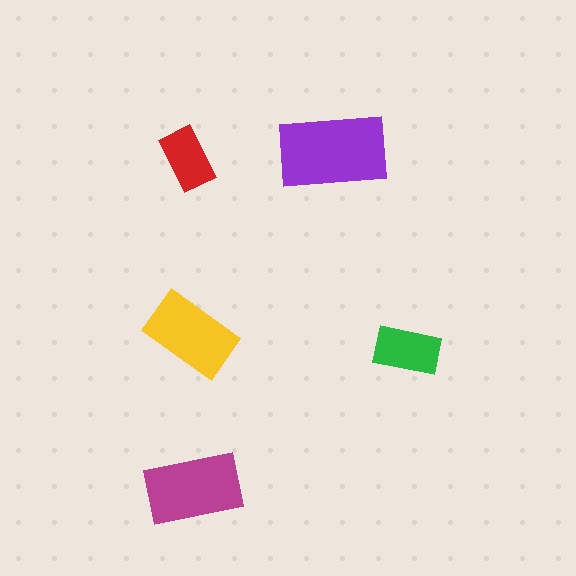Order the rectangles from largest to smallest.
the purple one, the magenta one, the yellow one, the green one, the red one.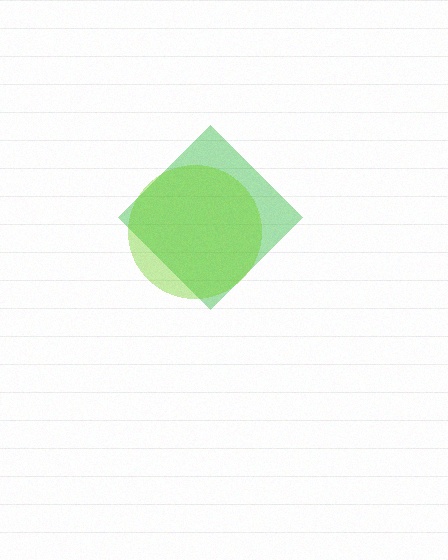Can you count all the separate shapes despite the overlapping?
Yes, there are 2 separate shapes.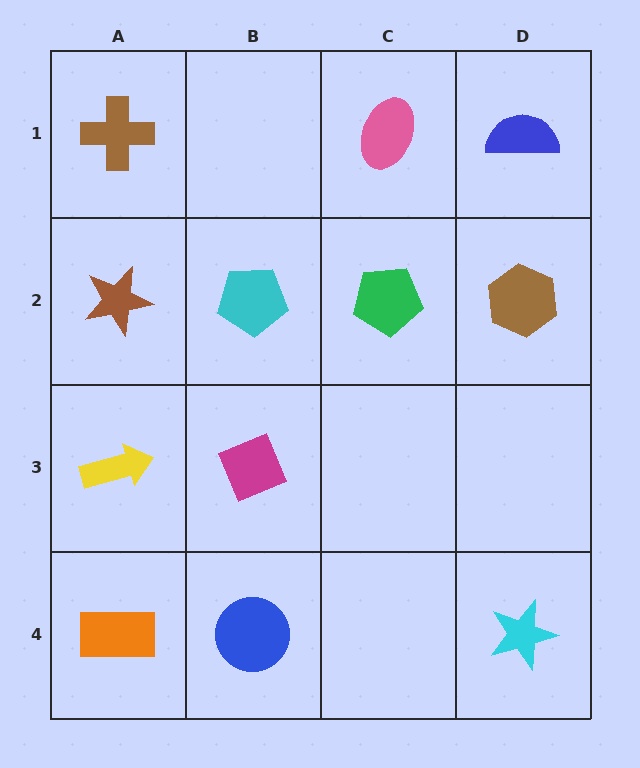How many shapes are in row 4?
3 shapes.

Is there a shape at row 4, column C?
No, that cell is empty.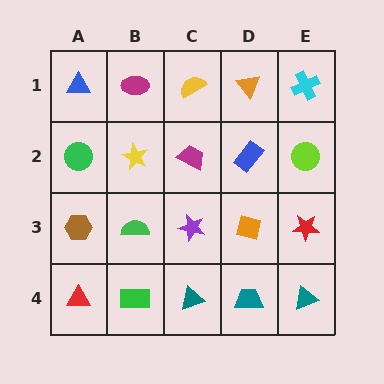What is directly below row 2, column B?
A green semicircle.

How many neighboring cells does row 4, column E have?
2.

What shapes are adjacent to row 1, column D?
A blue rectangle (row 2, column D), a yellow semicircle (row 1, column C), a cyan cross (row 1, column E).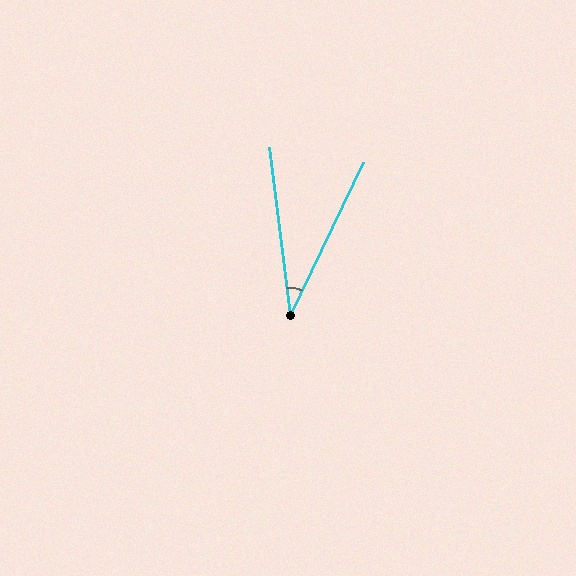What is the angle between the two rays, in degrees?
Approximately 33 degrees.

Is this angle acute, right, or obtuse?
It is acute.